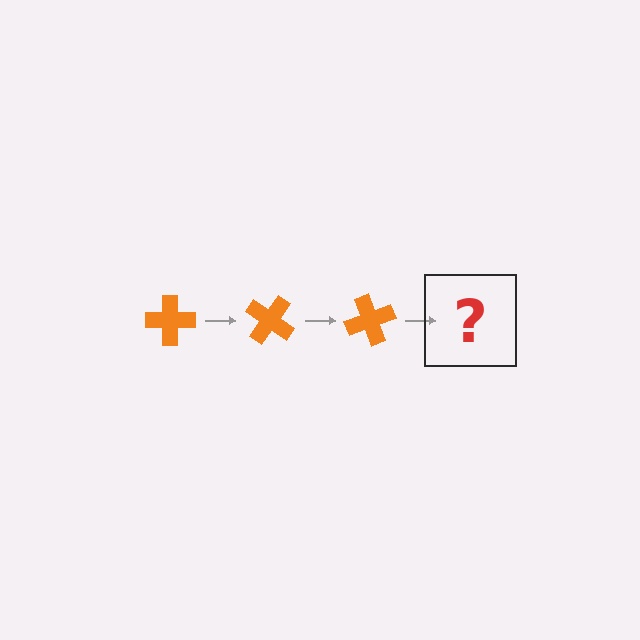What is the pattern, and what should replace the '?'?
The pattern is that the cross rotates 35 degrees each step. The '?' should be an orange cross rotated 105 degrees.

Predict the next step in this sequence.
The next step is an orange cross rotated 105 degrees.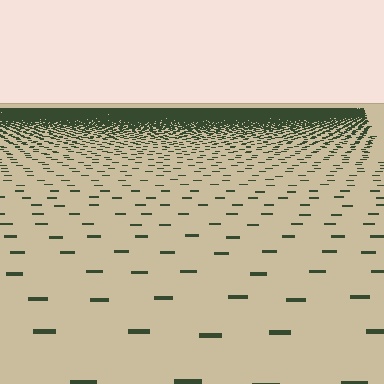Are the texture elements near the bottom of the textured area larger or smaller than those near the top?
Larger. Near the bottom, elements are closer to the viewer and appear at a bigger on-screen size.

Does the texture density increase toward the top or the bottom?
Density increases toward the top.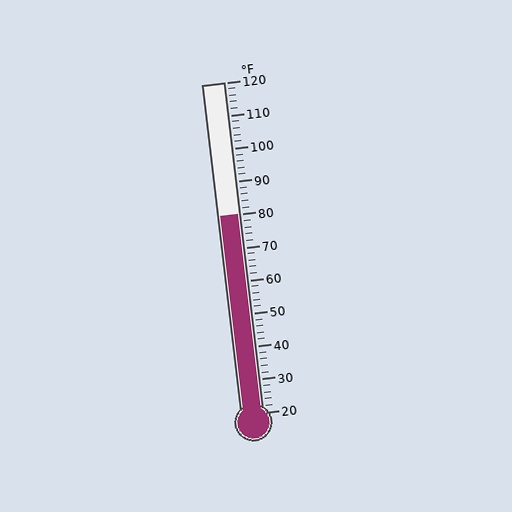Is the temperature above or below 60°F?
The temperature is above 60°F.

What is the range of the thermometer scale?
The thermometer scale ranges from 20°F to 120°F.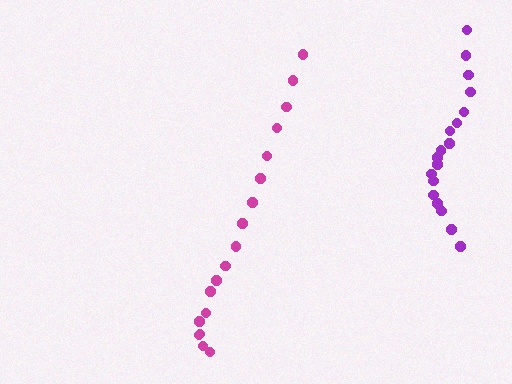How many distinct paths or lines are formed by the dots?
There are 2 distinct paths.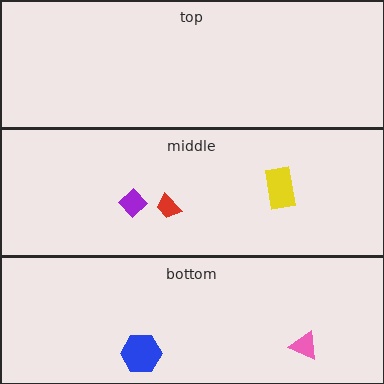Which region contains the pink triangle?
The bottom region.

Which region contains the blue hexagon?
The bottom region.